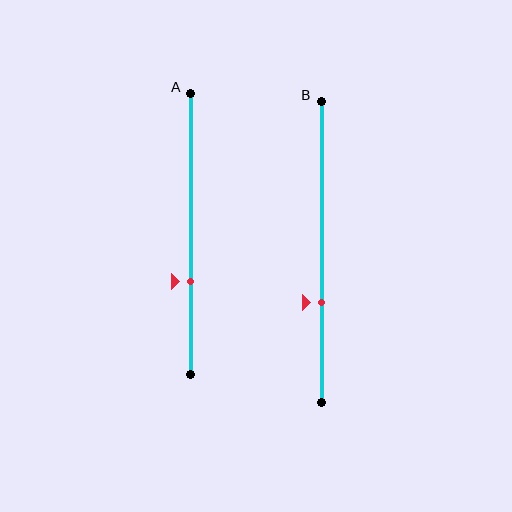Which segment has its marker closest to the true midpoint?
Segment B has its marker closest to the true midpoint.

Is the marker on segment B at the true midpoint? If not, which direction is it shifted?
No, the marker on segment B is shifted downward by about 17% of the segment length.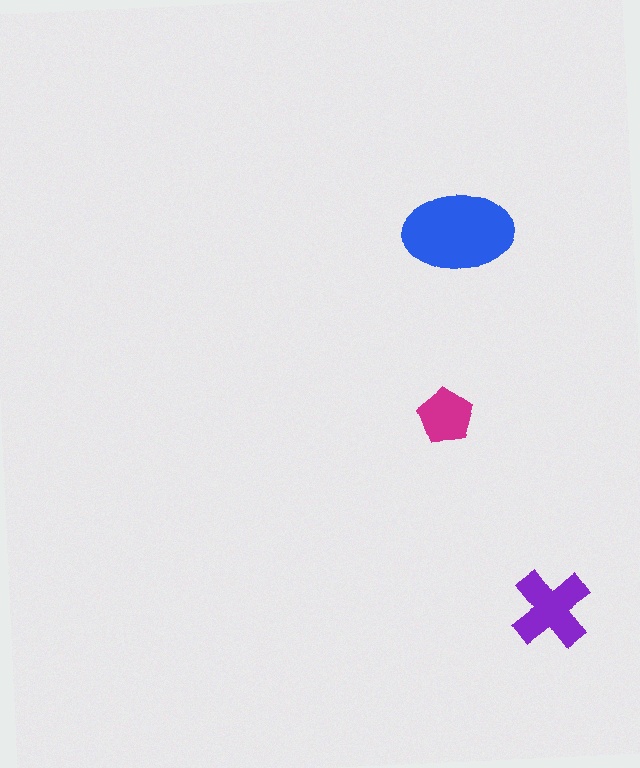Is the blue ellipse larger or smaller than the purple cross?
Larger.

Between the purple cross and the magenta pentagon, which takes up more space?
The purple cross.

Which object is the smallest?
The magenta pentagon.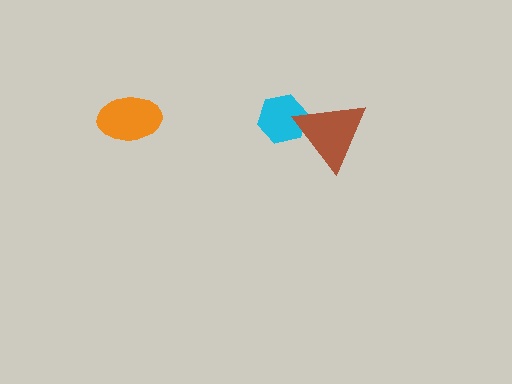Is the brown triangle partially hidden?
No, no other shape covers it.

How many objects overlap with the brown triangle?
1 object overlaps with the brown triangle.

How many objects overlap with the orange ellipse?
0 objects overlap with the orange ellipse.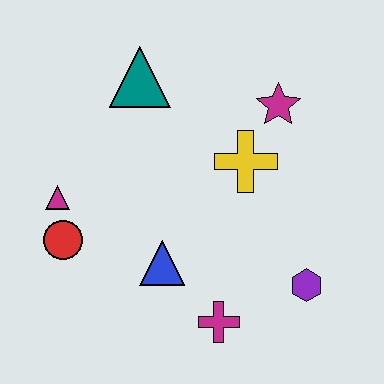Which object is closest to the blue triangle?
The magenta cross is closest to the blue triangle.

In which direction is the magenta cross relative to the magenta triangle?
The magenta cross is to the right of the magenta triangle.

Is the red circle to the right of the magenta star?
No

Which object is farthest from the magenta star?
The red circle is farthest from the magenta star.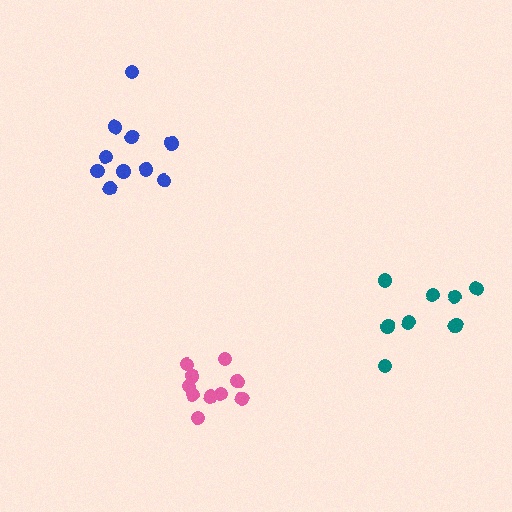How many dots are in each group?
Group 1: 9 dots, Group 2: 10 dots, Group 3: 10 dots (29 total).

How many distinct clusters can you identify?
There are 3 distinct clusters.